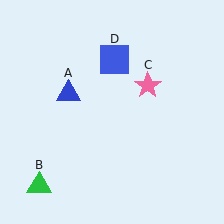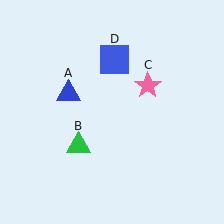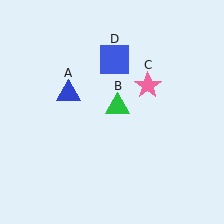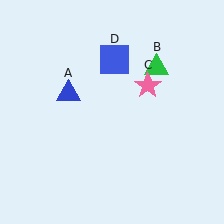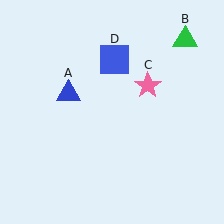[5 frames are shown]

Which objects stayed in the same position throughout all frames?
Blue triangle (object A) and pink star (object C) and blue square (object D) remained stationary.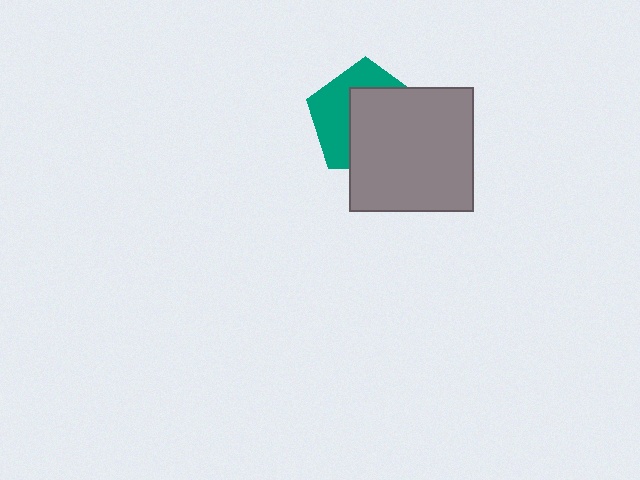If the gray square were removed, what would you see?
You would see the complete teal pentagon.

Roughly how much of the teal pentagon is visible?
A small part of it is visible (roughly 43%).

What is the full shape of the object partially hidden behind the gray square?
The partially hidden object is a teal pentagon.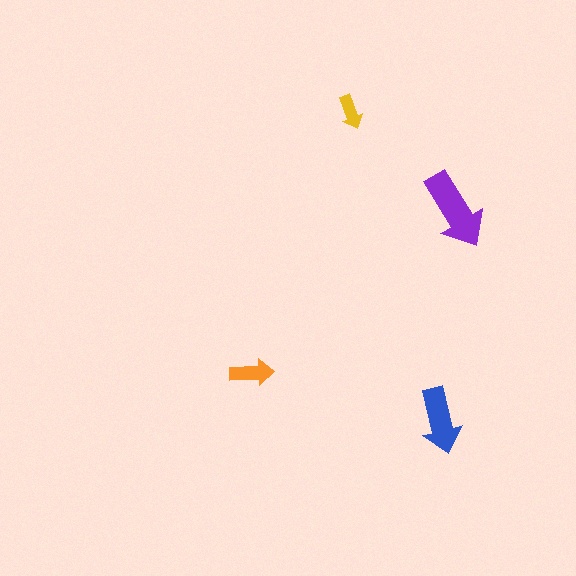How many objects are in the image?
There are 4 objects in the image.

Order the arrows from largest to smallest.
the purple one, the blue one, the orange one, the yellow one.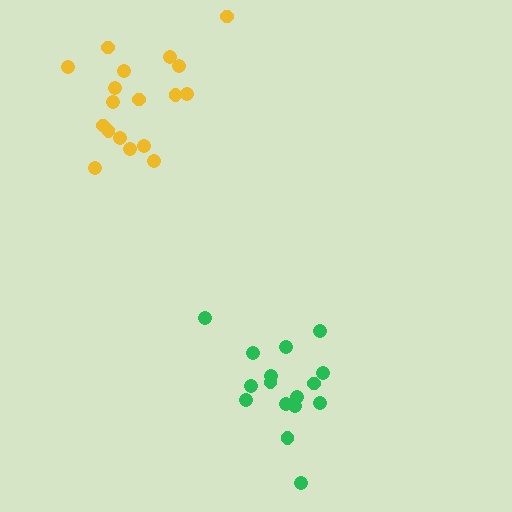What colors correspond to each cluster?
The clusters are colored: yellow, green.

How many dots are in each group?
Group 1: 18 dots, Group 2: 16 dots (34 total).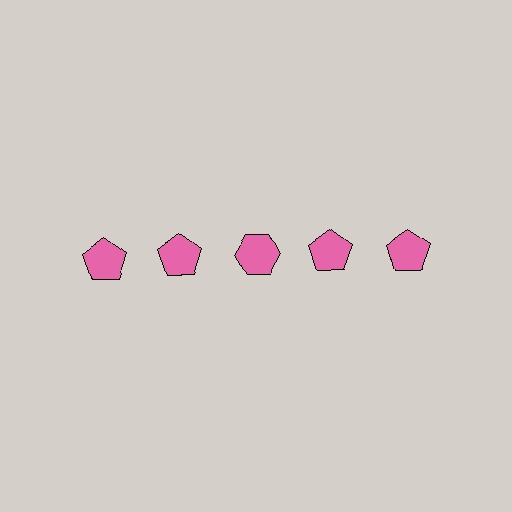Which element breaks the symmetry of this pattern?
The pink hexagon in the top row, center column breaks the symmetry. All other shapes are pink pentagons.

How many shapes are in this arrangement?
There are 5 shapes arranged in a grid pattern.